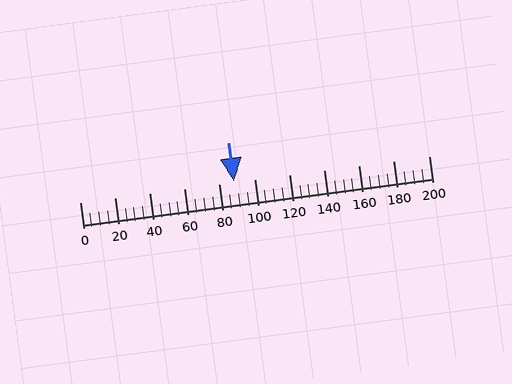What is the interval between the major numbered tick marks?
The major tick marks are spaced 20 units apart.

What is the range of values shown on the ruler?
The ruler shows values from 0 to 200.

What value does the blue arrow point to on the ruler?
The blue arrow points to approximately 88.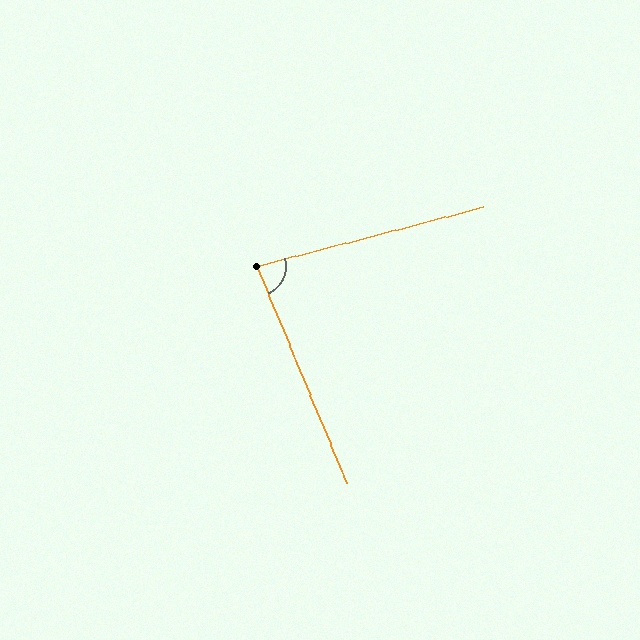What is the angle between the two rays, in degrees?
Approximately 82 degrees.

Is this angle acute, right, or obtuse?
It is acute.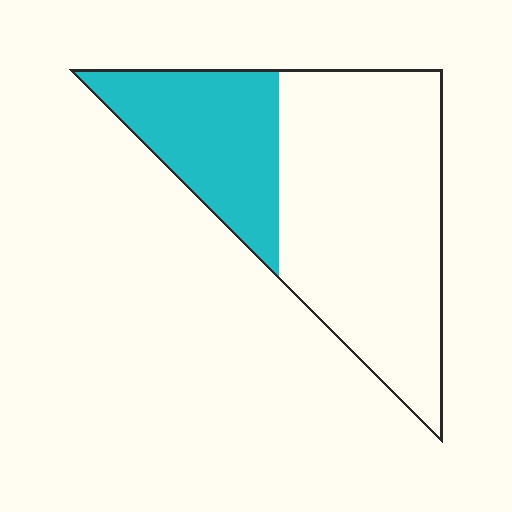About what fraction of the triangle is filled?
About one third (1/3).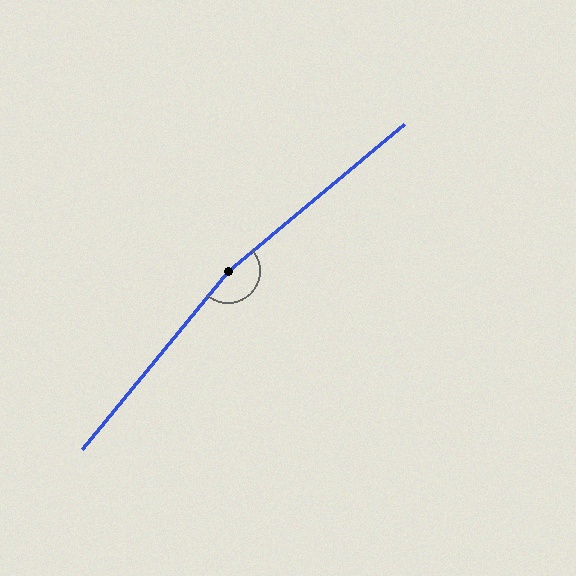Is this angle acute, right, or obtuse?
It is obtuse.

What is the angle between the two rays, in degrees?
Approximately 169 degrees.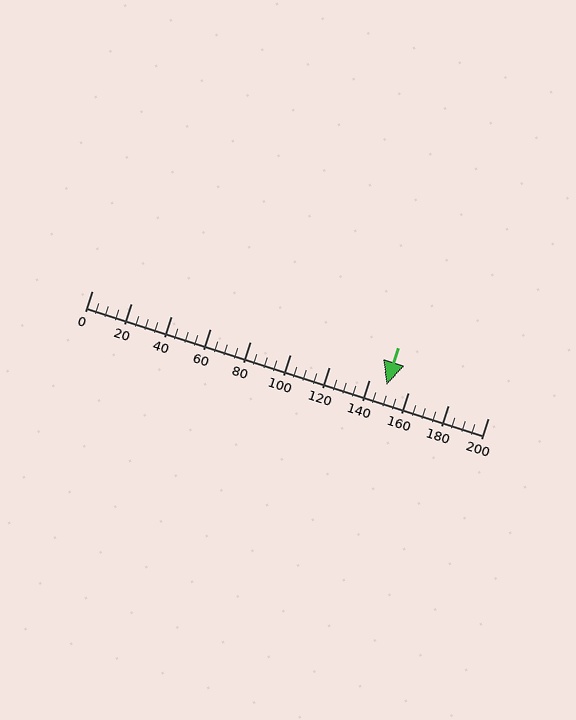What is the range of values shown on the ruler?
The ruler shows values from 0 to 200.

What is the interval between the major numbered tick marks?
The major tick marks are spaced 20 units apart.